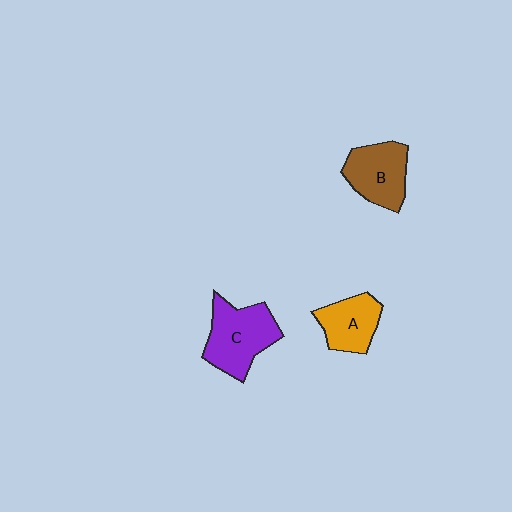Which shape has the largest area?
Shape C (purple).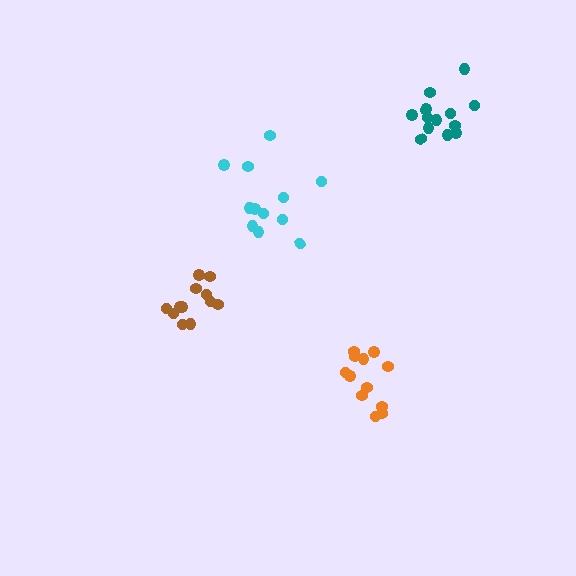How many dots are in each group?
Group 1: 12 dots, Group 2: 13 dots, Group 3: 12 dots, Group 4: 12 dots (49 total).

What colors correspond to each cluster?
The clusters are colored: orange, teal, cyan, brown.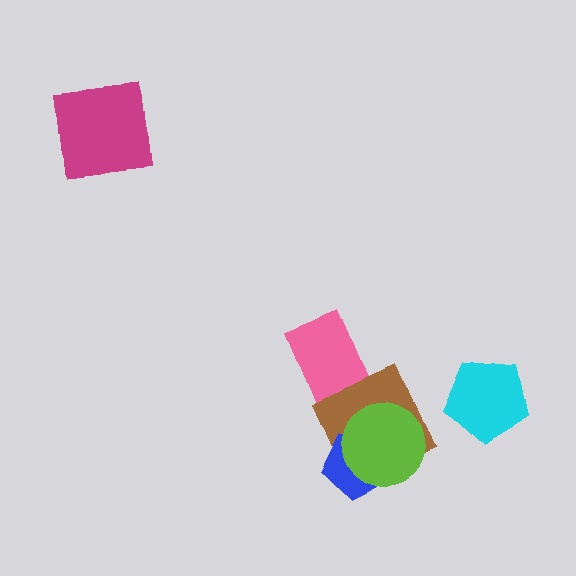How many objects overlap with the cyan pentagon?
0 objects overlap with the cyan pentagon.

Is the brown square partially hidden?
Yes, it is partially covered by another shape.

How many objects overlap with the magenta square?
0 objects overlap with the magenta square.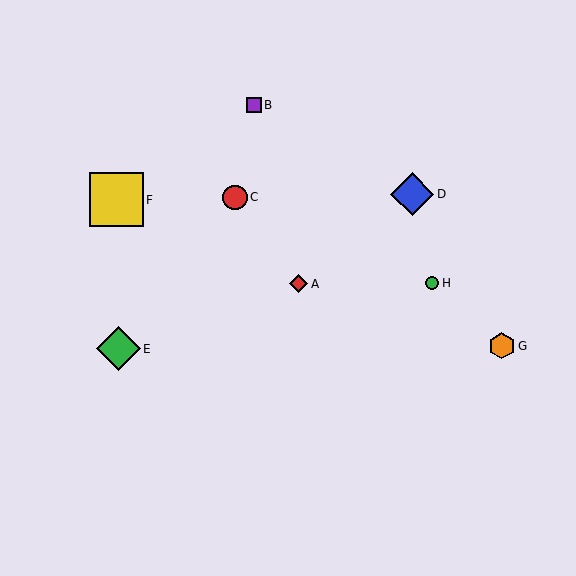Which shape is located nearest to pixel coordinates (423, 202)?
The blue diamond (labeled D) at (412, 194) is nearest to that location.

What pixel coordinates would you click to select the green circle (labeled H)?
Click at (432, 283) to select the green circle H.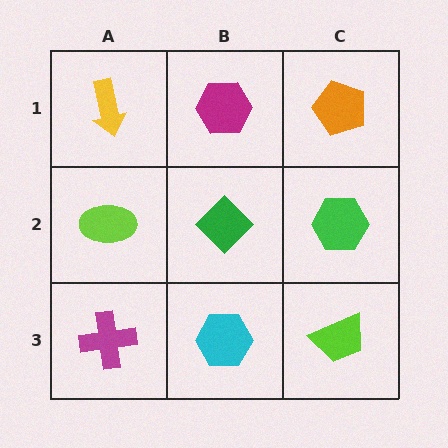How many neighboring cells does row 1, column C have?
2.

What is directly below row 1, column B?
A green diamond.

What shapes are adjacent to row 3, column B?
A green diamond (row 2, column B), a magenta cross (row 3, column A), a lime trapezoid (row 3, column C).